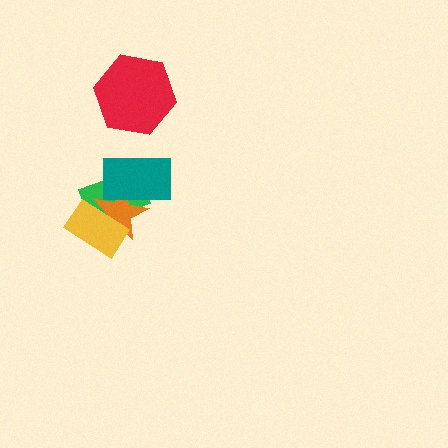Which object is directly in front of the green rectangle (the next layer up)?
The orange star is directly in front of the green rectangle.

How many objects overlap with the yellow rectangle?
2 objects overlap with the yellow rectangle.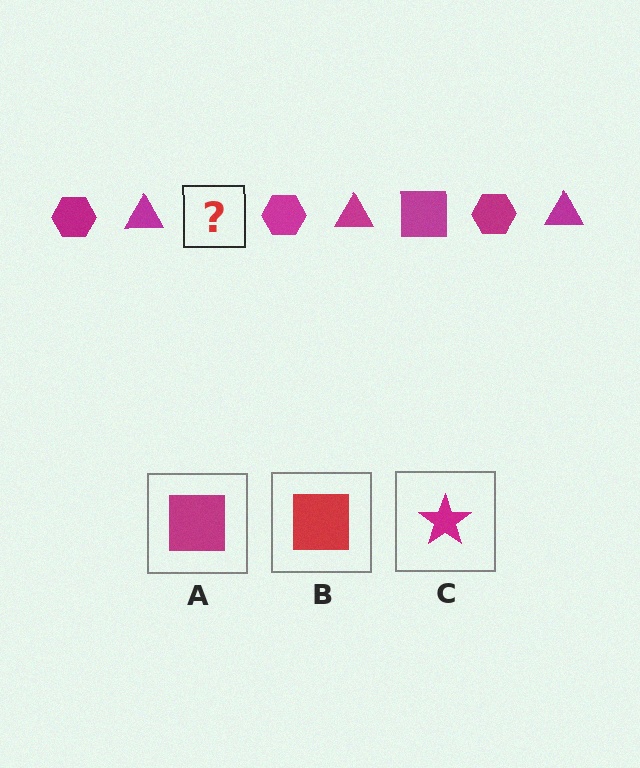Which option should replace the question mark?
Option A.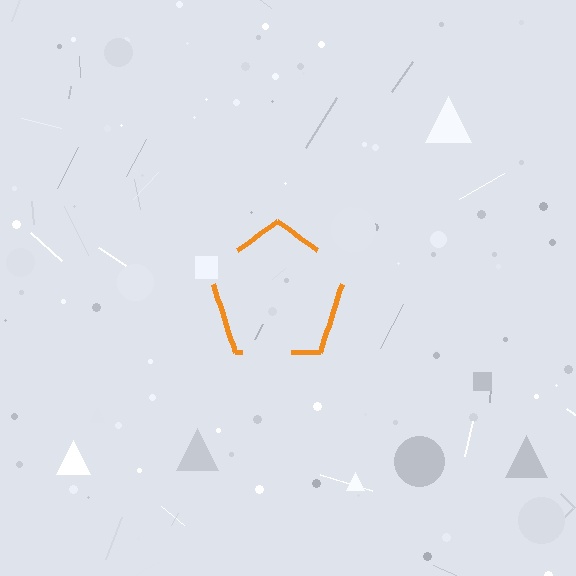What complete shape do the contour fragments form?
The contour fragments form a pentagon.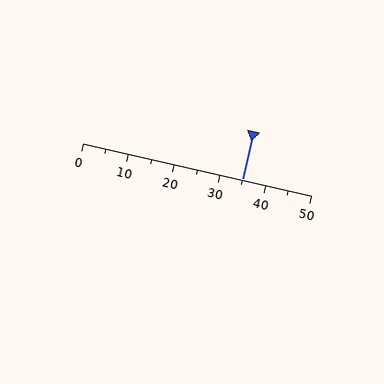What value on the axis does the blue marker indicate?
The marker indicates approximately 35.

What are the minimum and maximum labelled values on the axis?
The axis runs from 0 to 50.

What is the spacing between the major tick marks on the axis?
The major ticks are spaced 10 apart.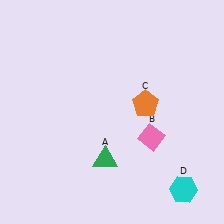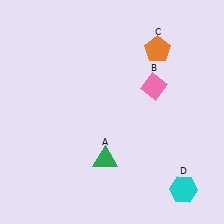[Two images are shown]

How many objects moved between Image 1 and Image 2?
2 objects moved between the two images.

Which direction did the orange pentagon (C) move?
The orange pentagon (C) moved up.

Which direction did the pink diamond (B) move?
The pink diamond (B) moved up.